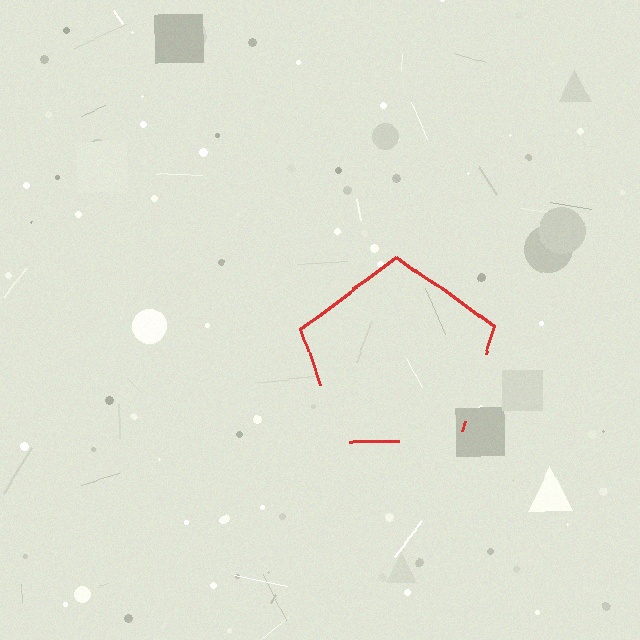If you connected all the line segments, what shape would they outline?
They would outline a pentagon.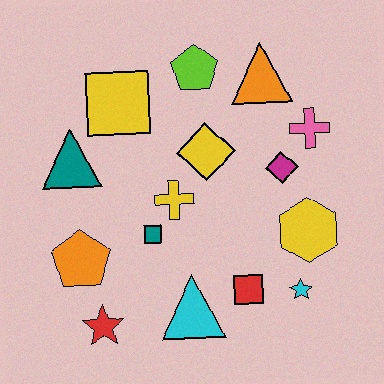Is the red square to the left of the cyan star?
Yes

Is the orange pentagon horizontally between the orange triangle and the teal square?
No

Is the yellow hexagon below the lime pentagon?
Yes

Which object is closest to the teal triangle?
The yellow square is closest to the teal triangle.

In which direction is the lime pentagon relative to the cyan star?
The lime pentagon is above the cyan star.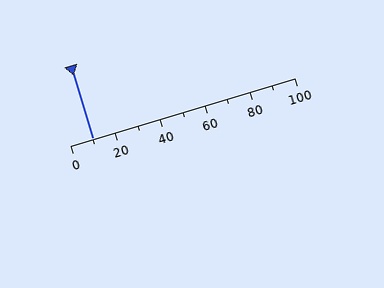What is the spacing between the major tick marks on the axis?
The major ticks are spaced 20 apart.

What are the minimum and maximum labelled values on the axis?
The axis runs from 0 to 100.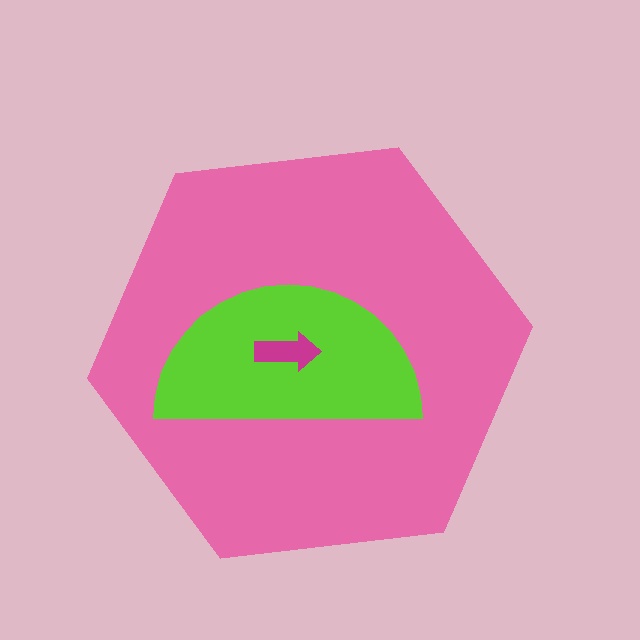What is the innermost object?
The magenta arrow.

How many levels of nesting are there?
3.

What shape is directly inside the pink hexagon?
The lime semicircle.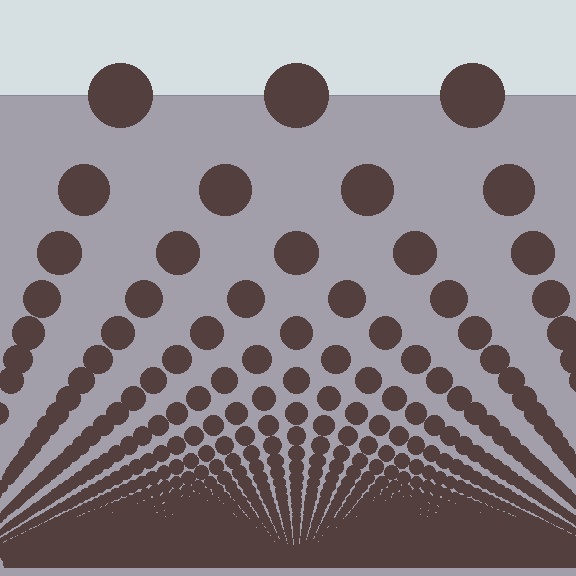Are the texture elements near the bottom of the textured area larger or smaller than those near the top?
Smaller. The gradient is inverted — elements near the bottom are smaller and denser.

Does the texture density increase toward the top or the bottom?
Density increases toward the bottom.